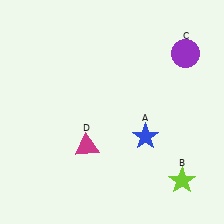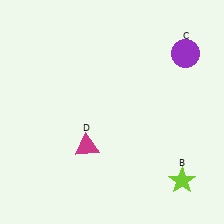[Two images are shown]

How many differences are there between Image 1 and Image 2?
There is 1 difference between the two images.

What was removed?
The blue star (A) was removed in Image 2.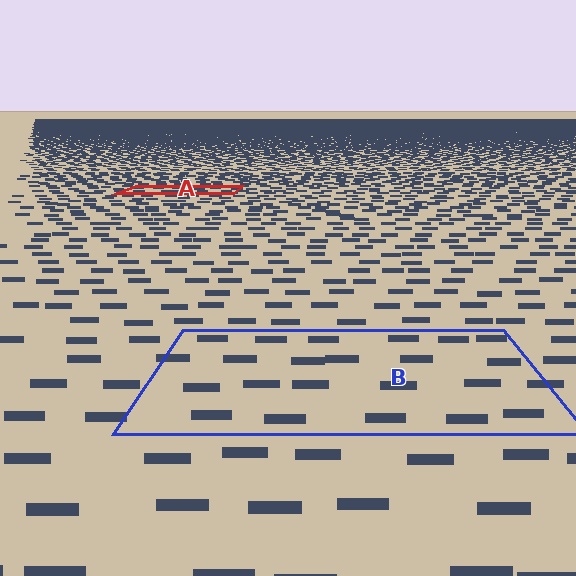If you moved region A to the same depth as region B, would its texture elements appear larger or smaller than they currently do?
They would appear larger. At a closer depth, the same texture elements are projected at a bigger on-screen size.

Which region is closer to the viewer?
Region B is closer. The texture elements there are larger and more spread out.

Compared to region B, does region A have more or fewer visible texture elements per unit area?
Region A has more texture elements per unit area — they are packed more densely because it is farther away.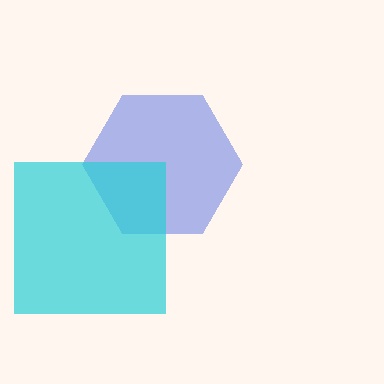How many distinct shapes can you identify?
There are 2 distinct shapes: a blue hexagon, a cyan square.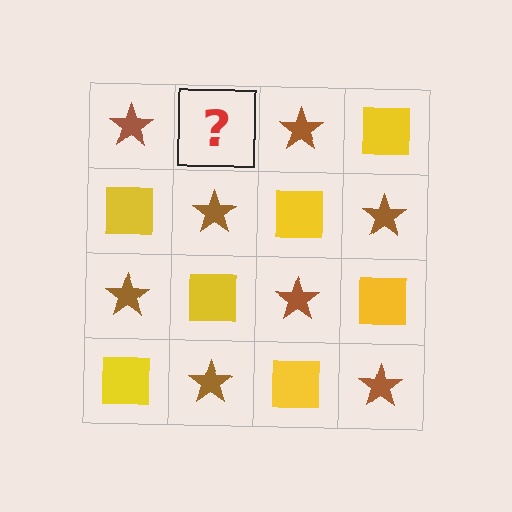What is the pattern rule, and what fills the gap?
The rule is that it alternates brown star and yellow square in a checkerboard pattern. The gap should be filled with a yellow square.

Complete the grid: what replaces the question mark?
The question mark should be replaced with a yellow square.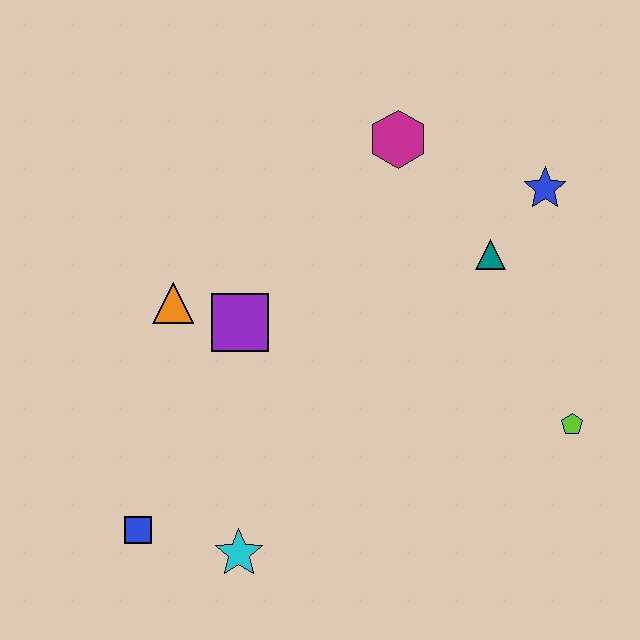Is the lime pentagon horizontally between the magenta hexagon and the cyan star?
No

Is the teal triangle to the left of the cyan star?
No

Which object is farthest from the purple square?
The lime pentagon is farthest from the purple square.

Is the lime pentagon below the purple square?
Yes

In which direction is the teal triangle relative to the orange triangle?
The teal triangle is to the right of the orange triangle.